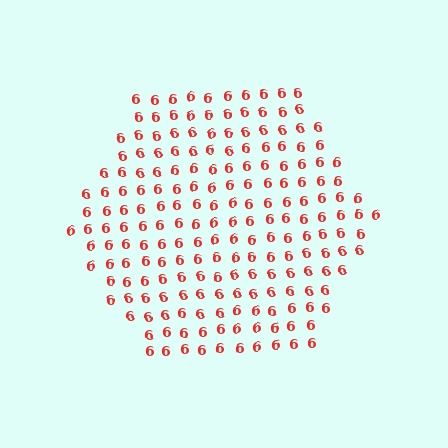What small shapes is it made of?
It is made of small digit 6's.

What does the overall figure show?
The overall figure shows a hexagon.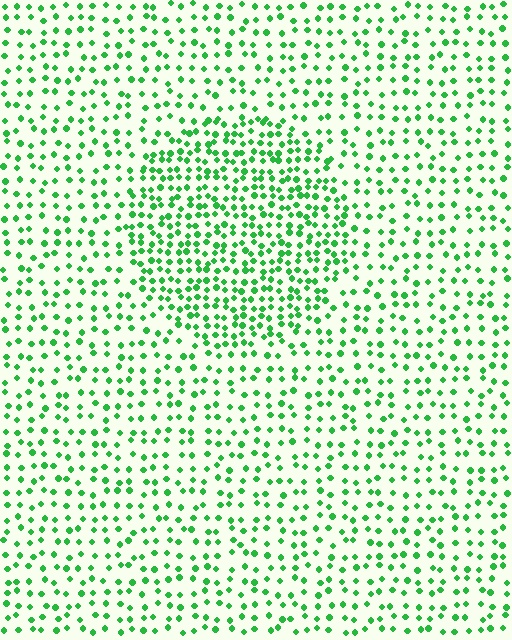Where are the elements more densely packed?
The elements are more densely packed inside the circle boundary.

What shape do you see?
I see a circle.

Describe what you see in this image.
The image contains small green elements arranged at two different densities. A circle-shaped region is visible where the elements are more densely packed than the surrounding area.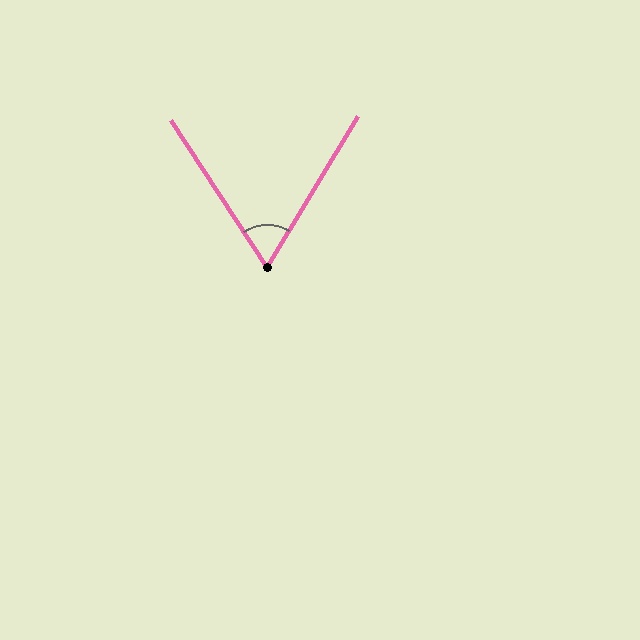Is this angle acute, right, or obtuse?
It is acute.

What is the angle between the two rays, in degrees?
Approximately 64 degrees.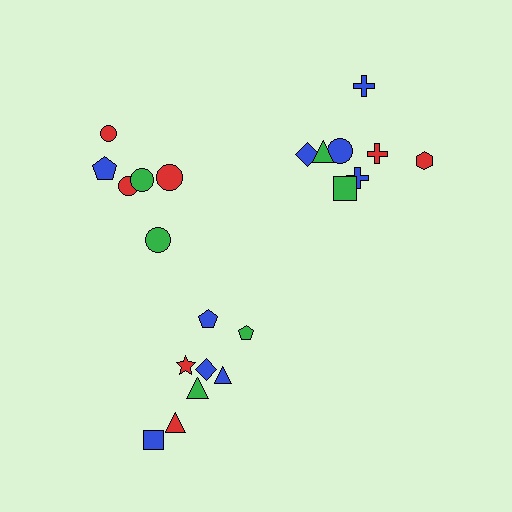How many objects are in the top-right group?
There are 8 objects.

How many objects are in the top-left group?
There are 6 objects.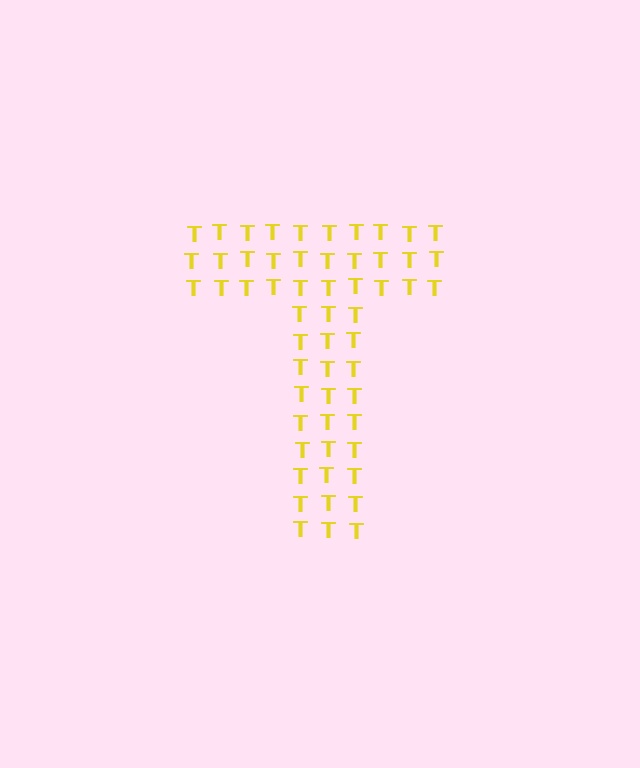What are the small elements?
The small elements are letter T's.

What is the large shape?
The large shape is the letter T.